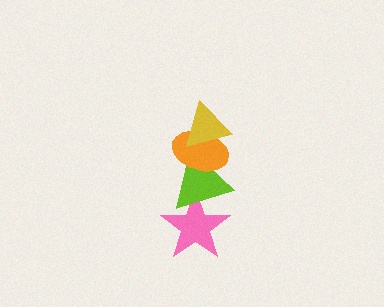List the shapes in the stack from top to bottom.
From top to bottom: the yellow triangle, the orange ellipse, the lime triangle, the pink star.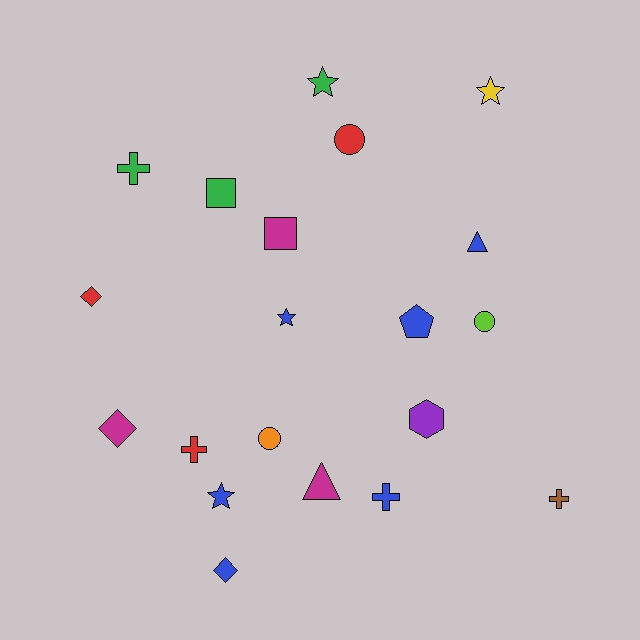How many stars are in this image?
There are 4 stars.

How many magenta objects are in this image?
There are 3 magenta objects.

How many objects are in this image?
There are 20 objects.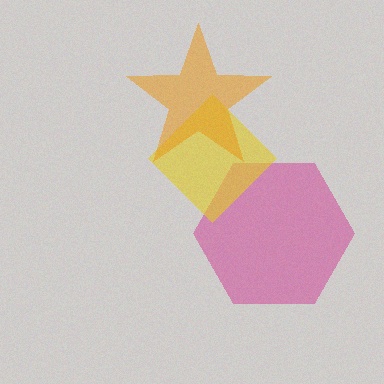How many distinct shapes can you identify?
There are 3 distinct shapes: a magenta hexagon, a yellow diamond, an orange star.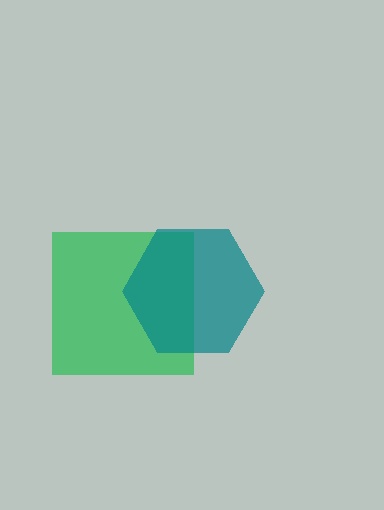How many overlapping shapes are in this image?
There are 2 overlapping shapes in the image.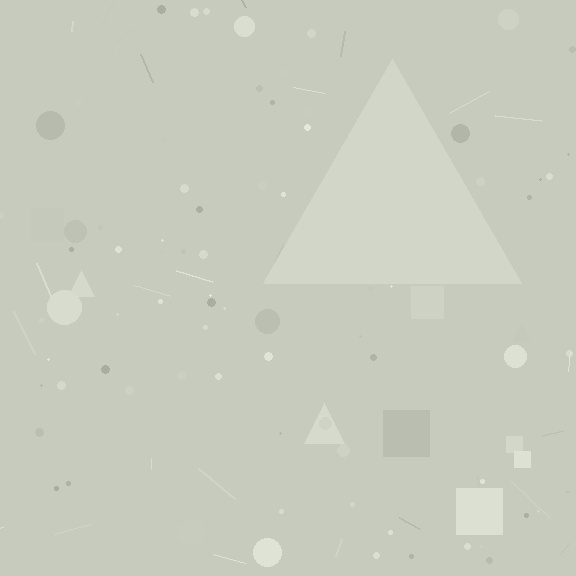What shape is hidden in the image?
A triangle is hidden in the image.